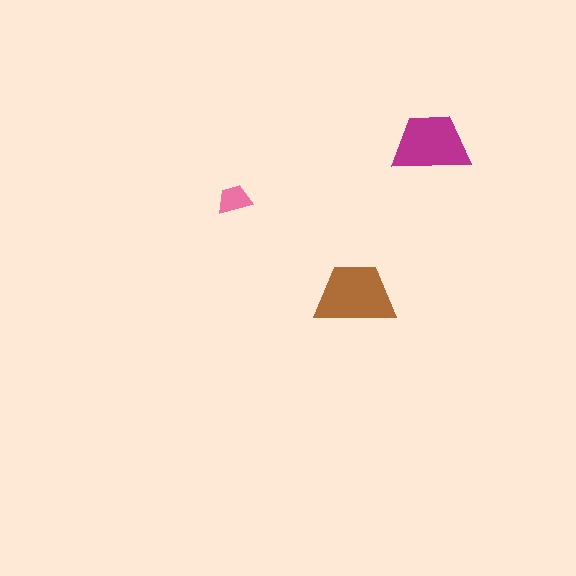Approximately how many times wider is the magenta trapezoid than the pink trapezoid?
About 2.5 times wider.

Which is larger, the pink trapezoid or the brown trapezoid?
The brown one.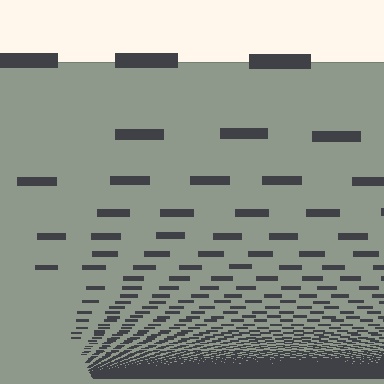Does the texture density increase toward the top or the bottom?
Density increases toward the bottom.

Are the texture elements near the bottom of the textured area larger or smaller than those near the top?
Smaller. The gradient is inverted — elements near the bottom are smaller and denser.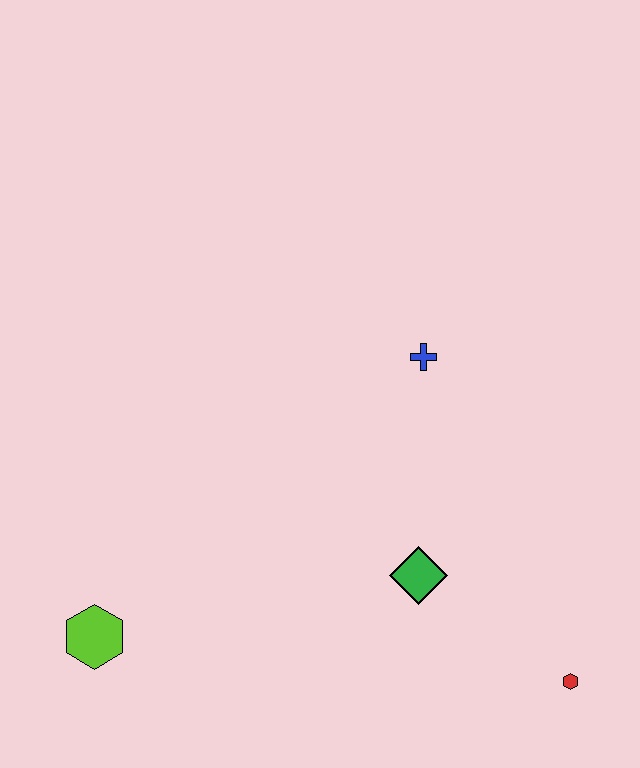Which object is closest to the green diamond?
The red hexagon is closest to the green diamond.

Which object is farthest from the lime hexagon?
The red hexagon is farthest from the lime hexagon.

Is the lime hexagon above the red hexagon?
Yes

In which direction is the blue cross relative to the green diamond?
The blue cross is above the green diamond.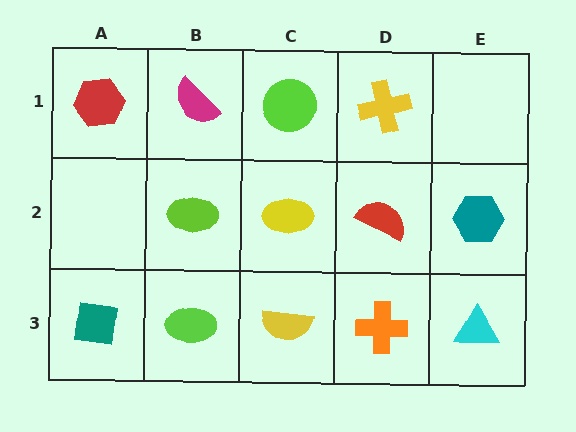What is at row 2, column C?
A yellow ellipse.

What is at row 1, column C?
A lime circle.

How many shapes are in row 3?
5 shapes.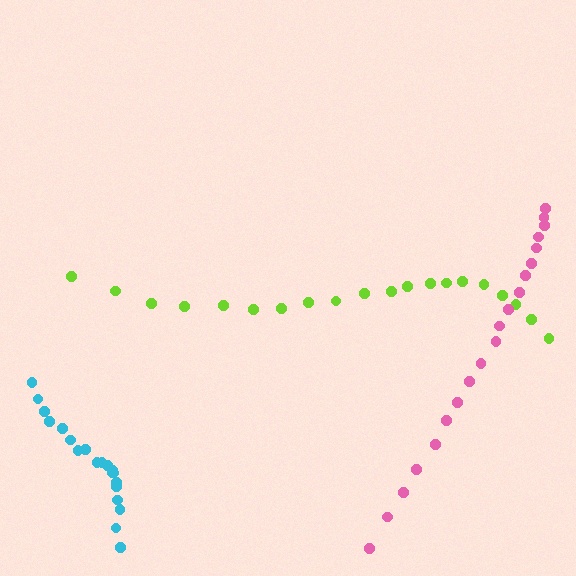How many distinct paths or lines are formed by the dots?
There are 3 distinct paths.